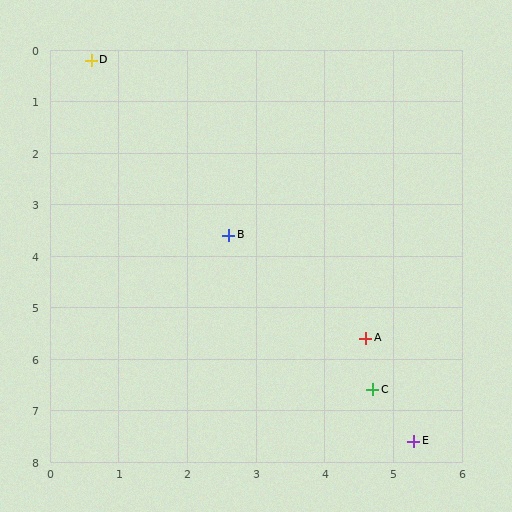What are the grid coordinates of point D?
Point D is at approximately (0.6, 0.2).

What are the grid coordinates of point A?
Point A is at approximately (4.6, 5.6).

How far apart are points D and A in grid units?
Points D and A are about 6.7 grid units apart.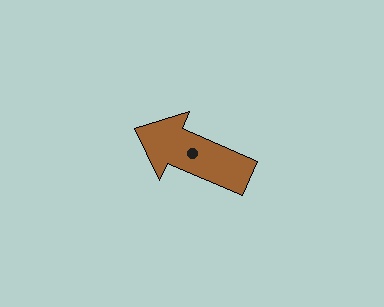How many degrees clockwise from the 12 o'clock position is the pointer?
Approximately 293 degrees.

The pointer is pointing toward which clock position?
Roughly 10 o'clock.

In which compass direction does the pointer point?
Northwest.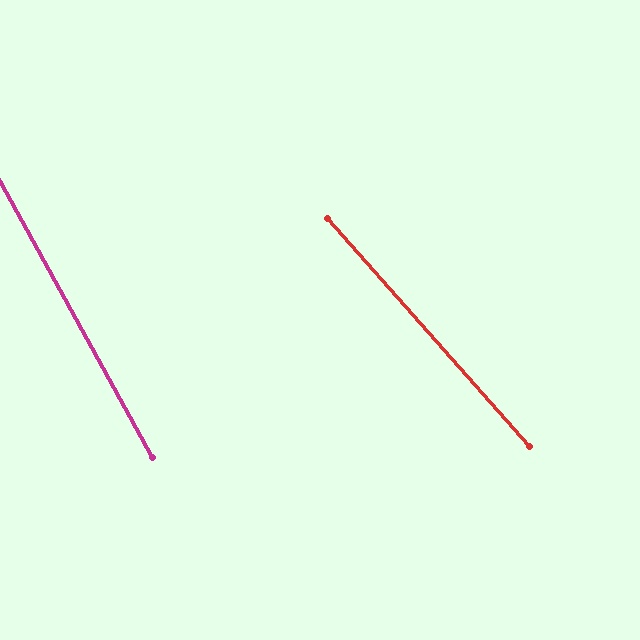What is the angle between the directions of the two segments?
Approximately 13 degrees.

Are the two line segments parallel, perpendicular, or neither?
Neither parallel nor perpendicular — they differ by about 13°.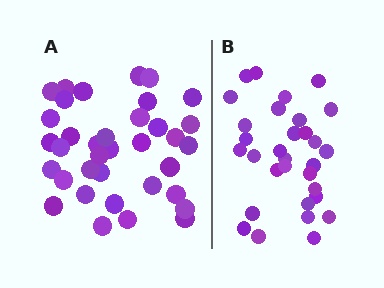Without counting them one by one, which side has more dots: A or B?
Region A (the left region) has more dots.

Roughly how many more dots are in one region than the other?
Region A has about 5 more dots than region B.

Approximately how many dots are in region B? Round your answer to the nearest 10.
About 30 dots. (The exact count is 31, which rounds to 30.)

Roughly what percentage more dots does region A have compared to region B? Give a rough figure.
About 15% more.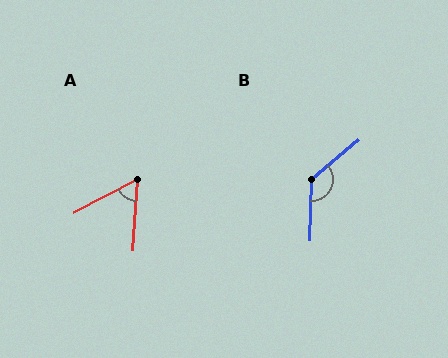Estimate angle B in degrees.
Approximately 131 degrees.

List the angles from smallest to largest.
A (59°), B (131°).